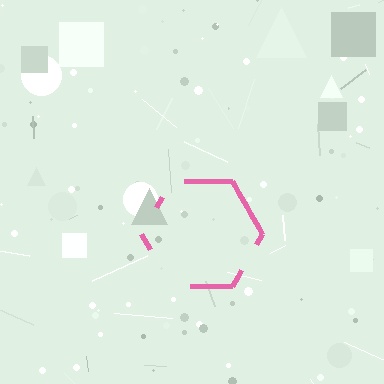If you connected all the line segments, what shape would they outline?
They would outline a hexagon.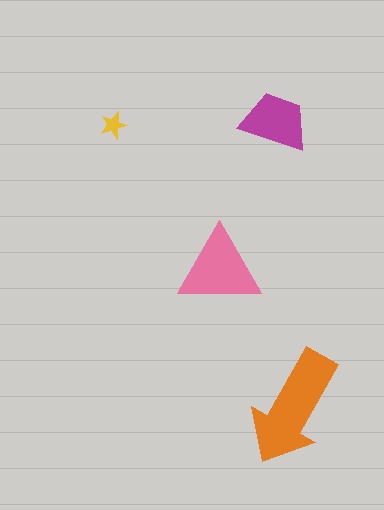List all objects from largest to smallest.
The orange arrow, the pink triangle, the magenta trapezoid, the yellow star.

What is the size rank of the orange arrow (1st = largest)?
1st.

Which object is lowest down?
The orange arrow is bottommost.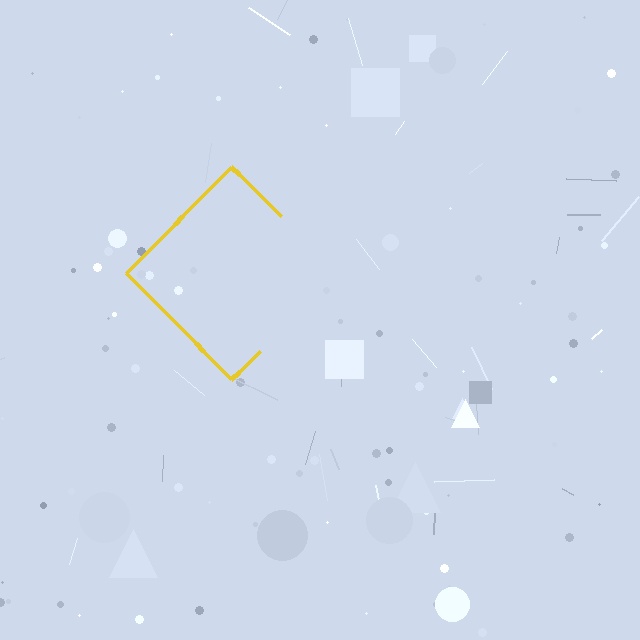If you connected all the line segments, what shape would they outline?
They would outline a diamond.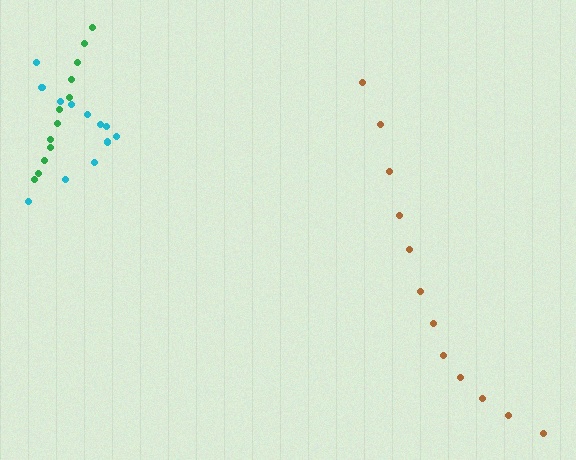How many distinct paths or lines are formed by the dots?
There are 3 distinct paths.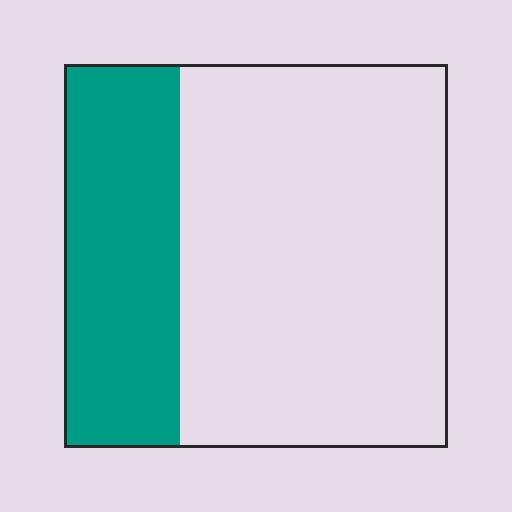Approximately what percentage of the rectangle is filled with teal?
Approximately 30%.